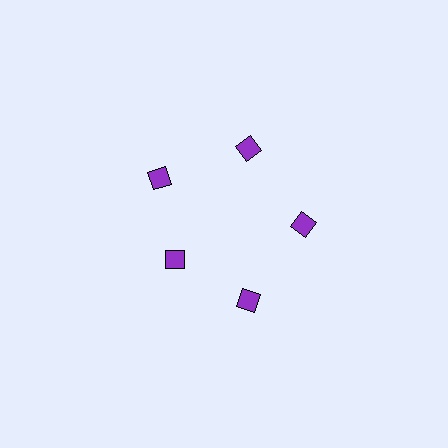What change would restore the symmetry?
The symmetry would be restored by moving it outward, back onto the ring so that all 5 diamonds sit at equal angles and equal distance from the center.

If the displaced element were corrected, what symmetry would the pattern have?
It would have 5-fold rotational symmetry — the pattern would map onto itself every 72 degrees.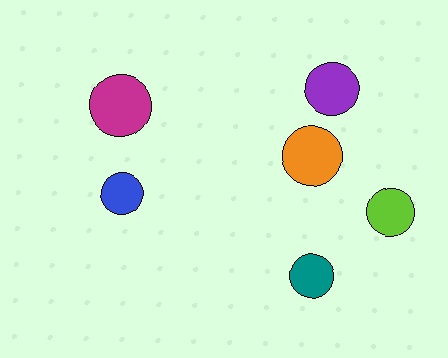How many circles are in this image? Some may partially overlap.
There are 6 circles.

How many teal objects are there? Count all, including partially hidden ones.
There is 1 teal object.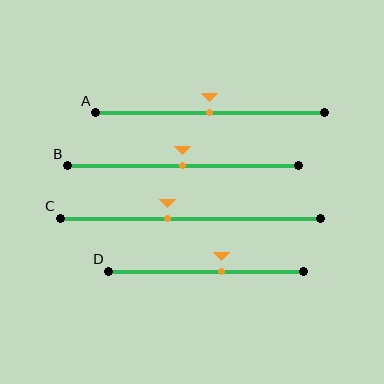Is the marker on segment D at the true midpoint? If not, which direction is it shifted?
No, the marker on segment D is shifted to the right by about 8% of the segment length.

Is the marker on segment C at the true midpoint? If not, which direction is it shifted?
No, the marker on segment C is shifted to the left by about 9% of the segment length.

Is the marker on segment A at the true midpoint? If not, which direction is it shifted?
Yes, the marker on segment A is at the true midpoint.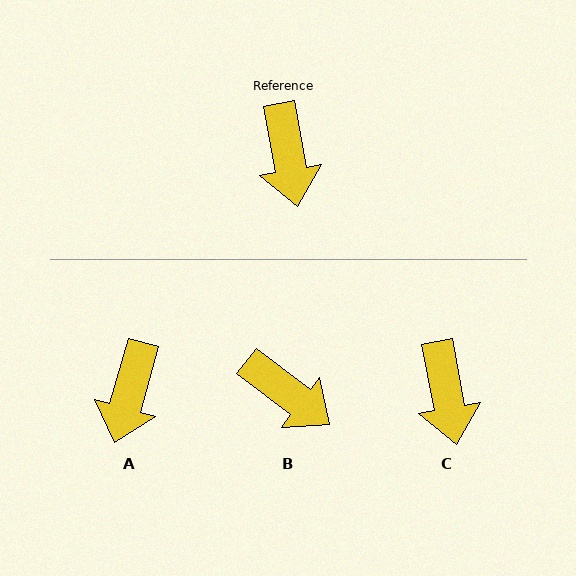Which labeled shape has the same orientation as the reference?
C.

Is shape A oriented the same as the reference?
No, it is off by about 26 degrees.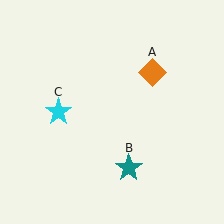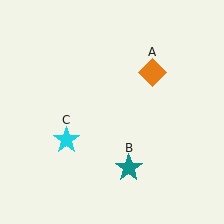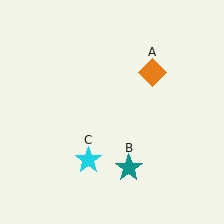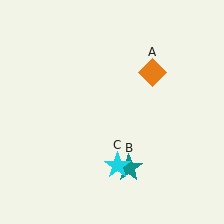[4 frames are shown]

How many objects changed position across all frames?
1 object changed position: cyan star (object C).